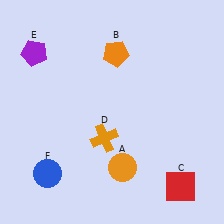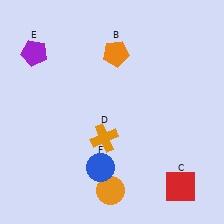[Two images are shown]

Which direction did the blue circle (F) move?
The blue circle (F) moved right.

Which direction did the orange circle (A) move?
The orange circle (A) moved down.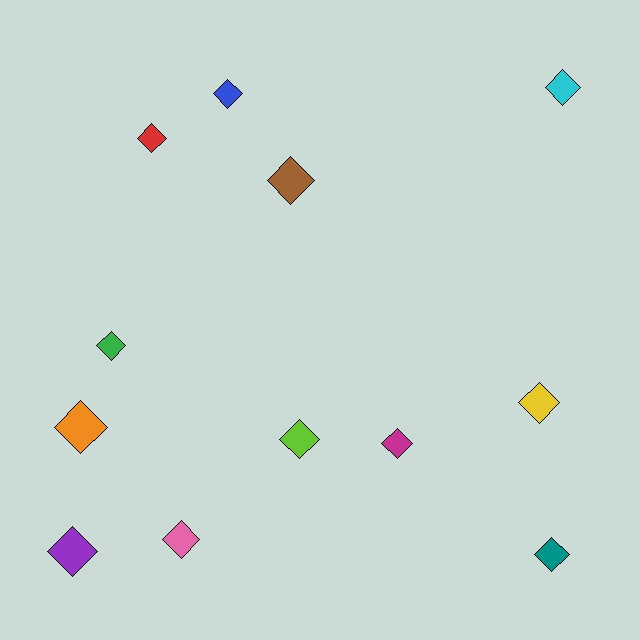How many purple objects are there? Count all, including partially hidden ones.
There is 1 purple object.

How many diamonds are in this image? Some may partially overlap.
There are 12 diamonds.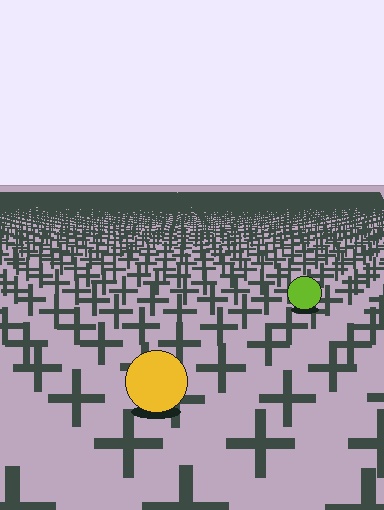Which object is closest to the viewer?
The yellow circle is closest. The texture marks near it are larger and more spread out.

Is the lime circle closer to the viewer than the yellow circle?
No. The yellow circle is closer — you can tell from the texture gradient: the ground texture is coarser near it.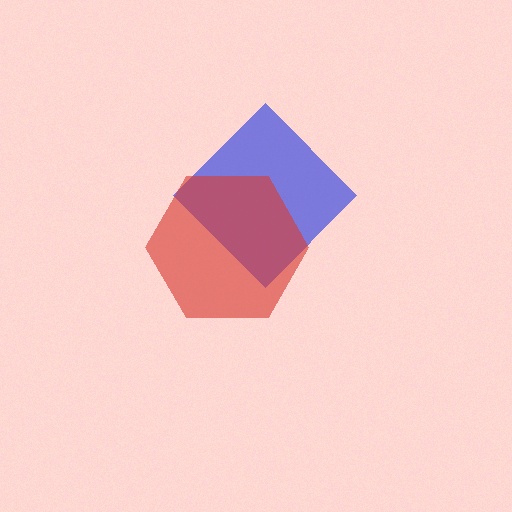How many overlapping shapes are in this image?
There are 2 overlapping shapes in the image.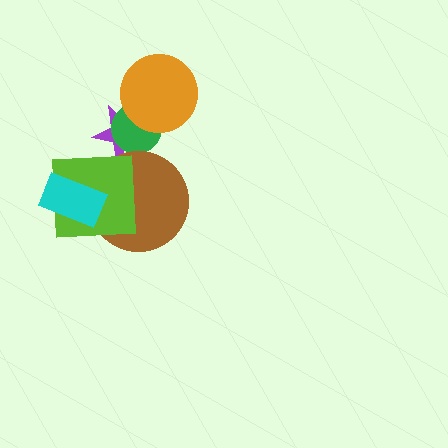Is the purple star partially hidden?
Yes, it is partially covered by another shape.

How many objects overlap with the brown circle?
3 objects overlap with the brown circle.